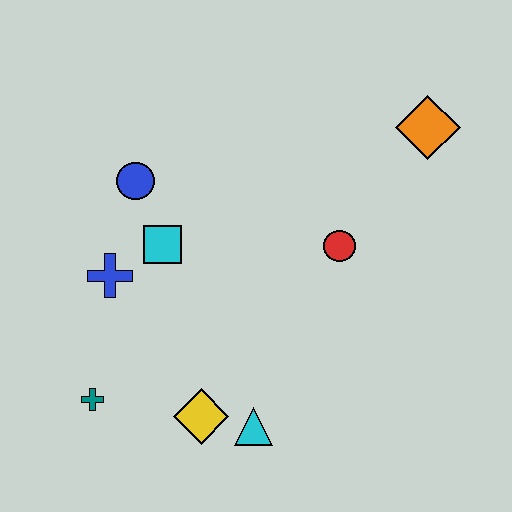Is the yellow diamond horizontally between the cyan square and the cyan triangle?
Yes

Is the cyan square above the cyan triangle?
Yes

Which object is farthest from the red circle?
The teal cross is farthest from the red circle.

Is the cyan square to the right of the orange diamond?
No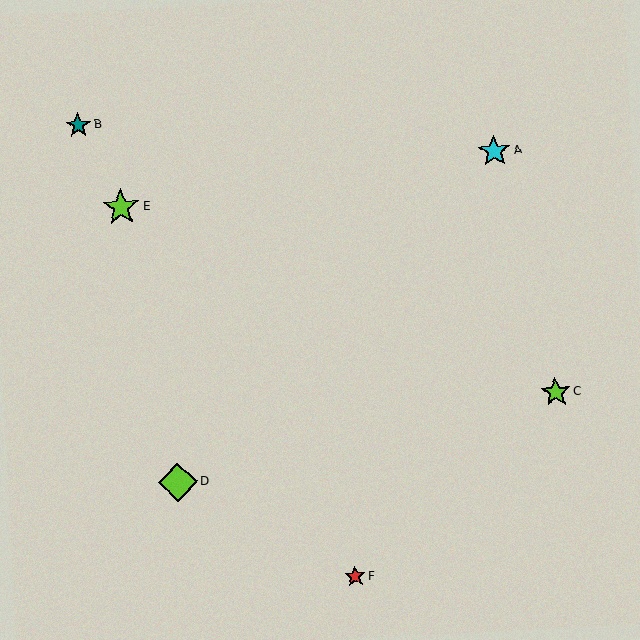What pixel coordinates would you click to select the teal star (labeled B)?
Click at (78, 125) to select the teal star B.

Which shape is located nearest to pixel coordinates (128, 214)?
The lime star (labeled E) at (121, 207) is nearest to that location.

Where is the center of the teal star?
The center of the teal star is at (78, 125).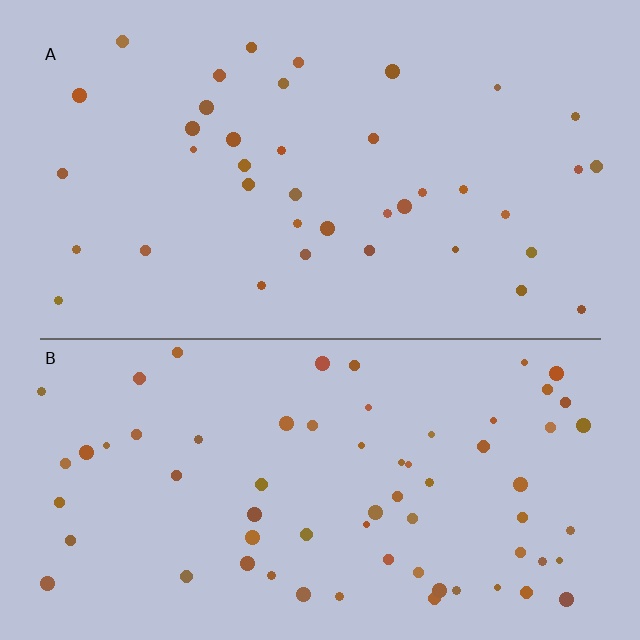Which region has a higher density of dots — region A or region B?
B (the bottom).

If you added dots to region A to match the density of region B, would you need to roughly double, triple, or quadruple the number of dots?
Approximately double.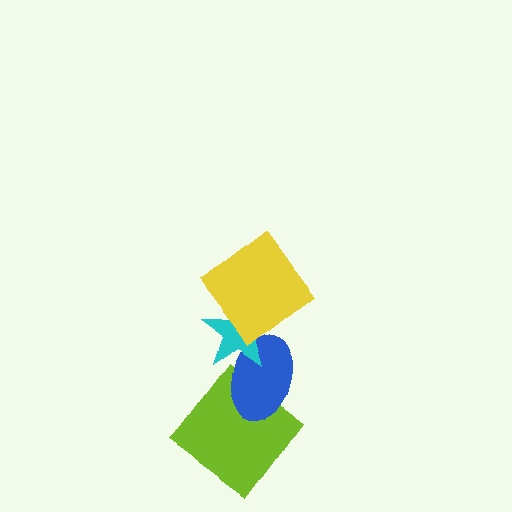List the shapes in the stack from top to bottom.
From top to bottom: the yellow diamond, the cyan star, the blue ellipse, the lime diamond.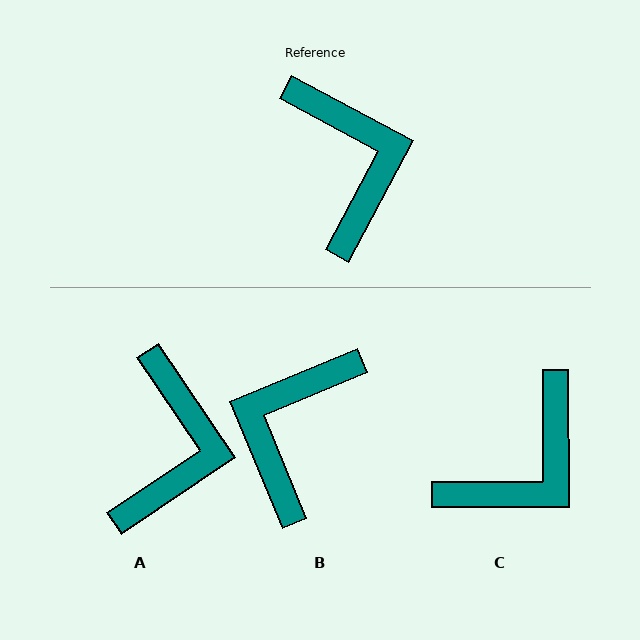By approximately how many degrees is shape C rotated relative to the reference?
Approximately 62 degrees clockwise.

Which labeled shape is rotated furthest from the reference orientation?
B, about 140 degrees away.